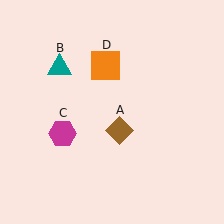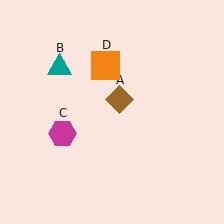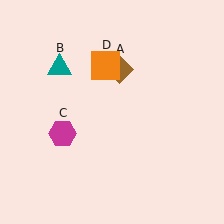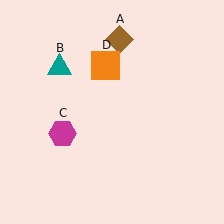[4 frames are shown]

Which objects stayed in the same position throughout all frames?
Teal triangle (object B) and magenta hexagon (object C) and orange square (object D) remained stationary.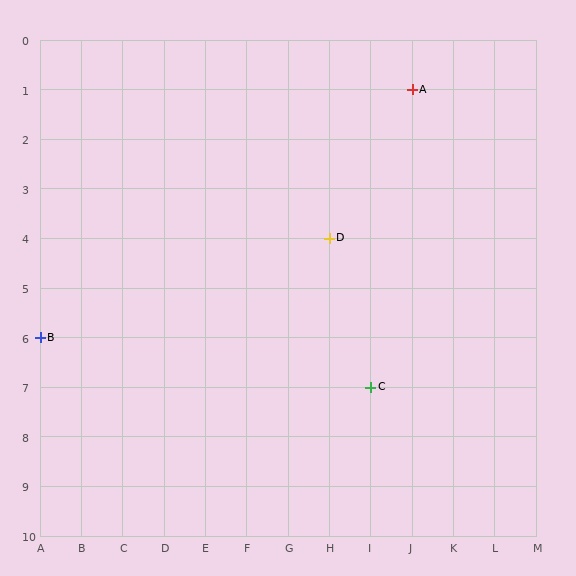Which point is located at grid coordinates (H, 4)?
Point D is at (H, 4).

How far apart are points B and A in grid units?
Points B and A are 9 columns and 5 rows apart (about 10.3 grid units diagonally).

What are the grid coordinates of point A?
Point A is at grid coordinates (J, 1).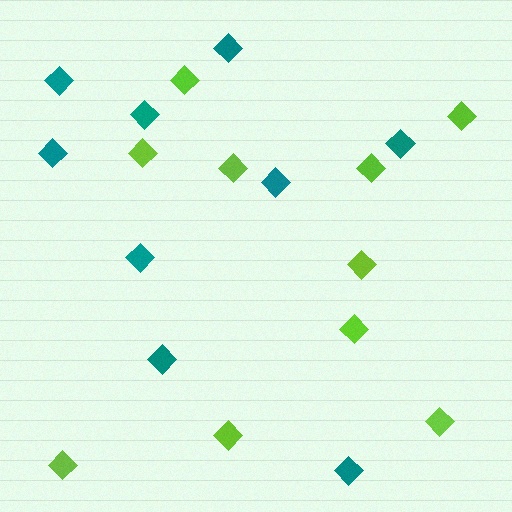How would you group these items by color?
There are 2 groups: one group of teal diamonds (9) and one group of lime diamonds (10).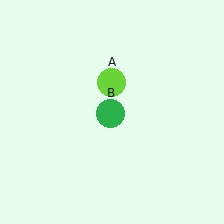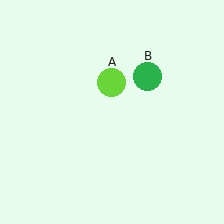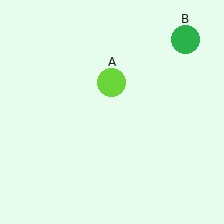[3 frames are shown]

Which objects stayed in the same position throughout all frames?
Lime circle (object A) remained stationary.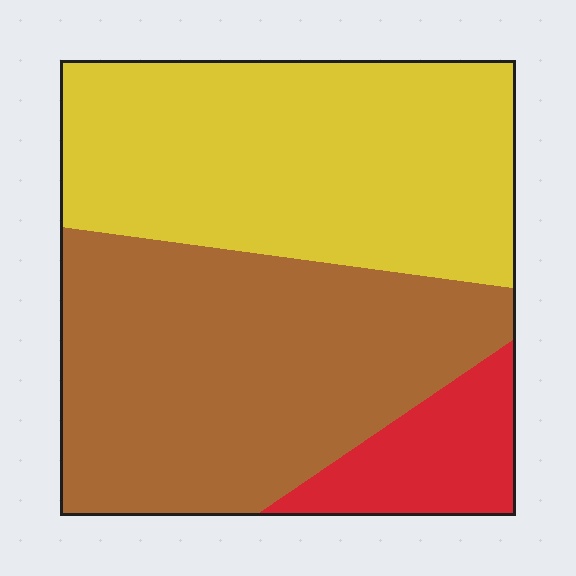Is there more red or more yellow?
Yellow.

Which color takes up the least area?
Red, at roughly 10%.